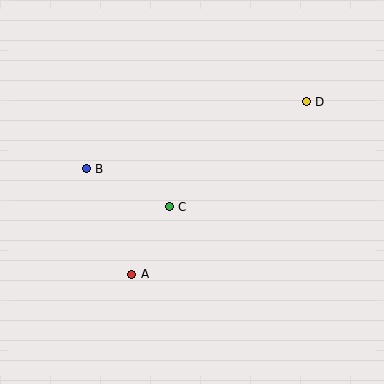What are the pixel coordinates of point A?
Point A is at (132, 274).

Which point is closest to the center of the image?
Point C at (169, 207) is closest to the center.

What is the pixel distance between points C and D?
The distance between C and D is 173 pixels.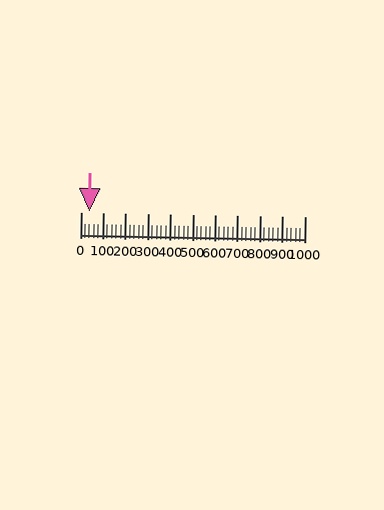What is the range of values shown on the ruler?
The ruler shows values from 0 to 1000.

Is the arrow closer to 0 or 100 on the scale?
The arrow is closer to 0.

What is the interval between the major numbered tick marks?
The major tick marks are spaced 100 units apart.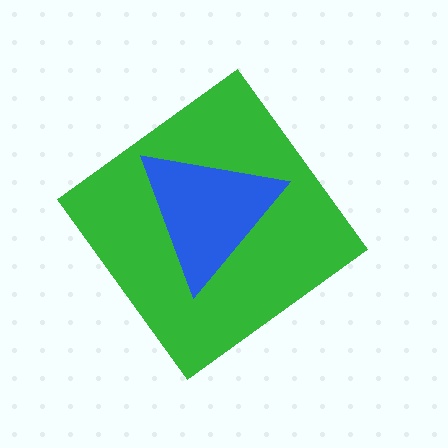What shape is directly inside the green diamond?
The blue triangle.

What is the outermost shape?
The green diamond.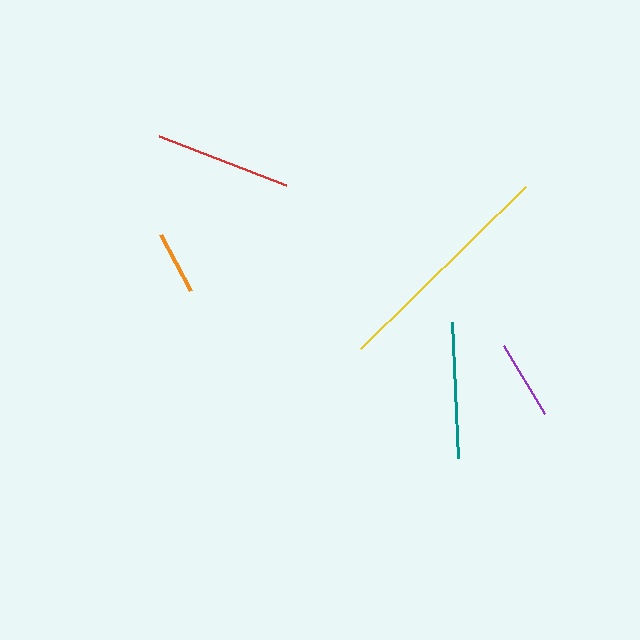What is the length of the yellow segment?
The yellow segment is approximately 231 pixels long.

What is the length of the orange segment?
The orange segment is approximately 63 pixels long.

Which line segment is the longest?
The yellow line is the longest at approximately 231 pixels.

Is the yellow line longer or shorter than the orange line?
The yellow line is longer than the orange line.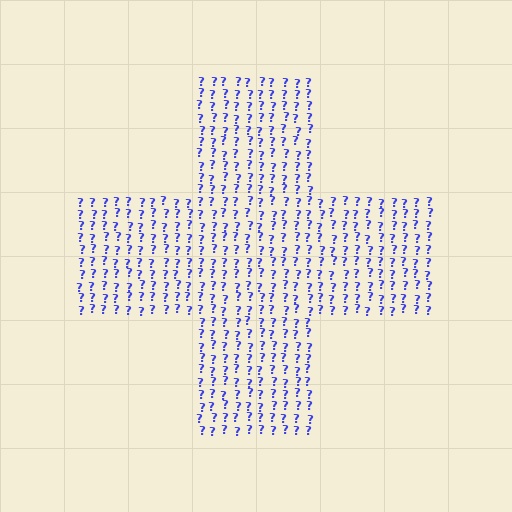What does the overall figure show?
The overall figure shows a cross.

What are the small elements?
The small elements are question marks.